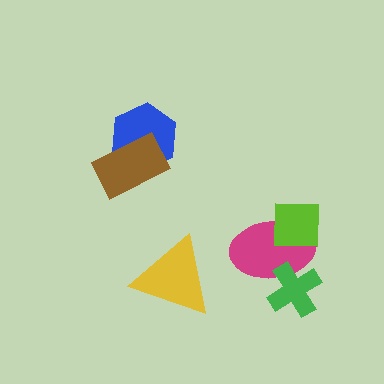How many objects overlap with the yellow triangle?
0 objects overlap with the yellow triangle.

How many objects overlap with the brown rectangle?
1 object overlaps with the brown rectangle.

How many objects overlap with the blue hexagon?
1 object overlaps with the blue hexagon.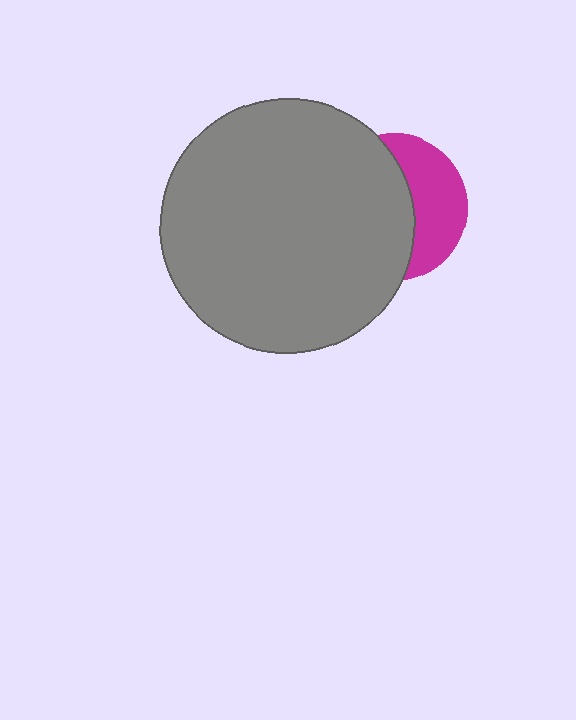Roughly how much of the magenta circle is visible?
A small part of it is visible (roughly 39%).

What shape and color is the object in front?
The object in front is a gray circle.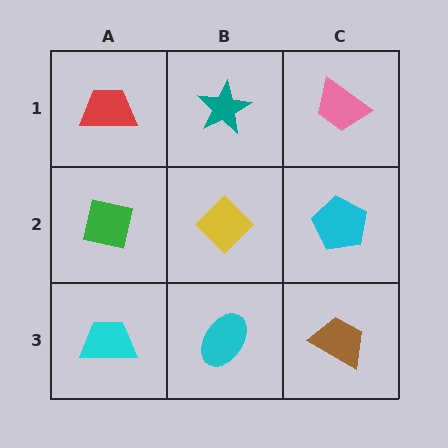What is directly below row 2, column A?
A cyan trapezoid.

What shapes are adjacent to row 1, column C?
A cyan pentagon (row 2, column C), a teal star (row 1, column B).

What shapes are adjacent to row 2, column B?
A teal star (row 1, column B), a cyan ellipse (row 3, column B), a green square (row 2, column A), a cyan pentagon (row 2, column C).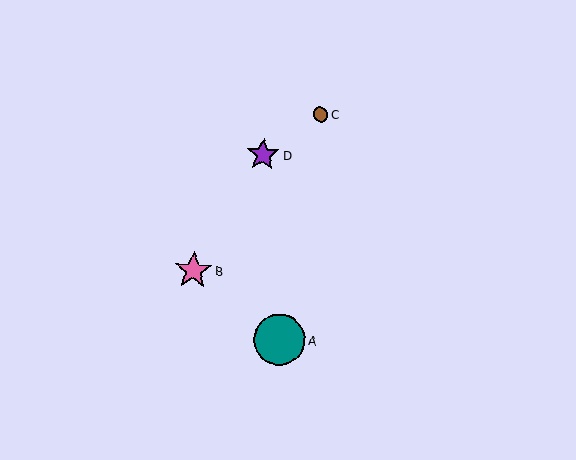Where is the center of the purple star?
The center of the purple star is at (263, 155).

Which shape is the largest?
The teal circle (labeled A) is the largest.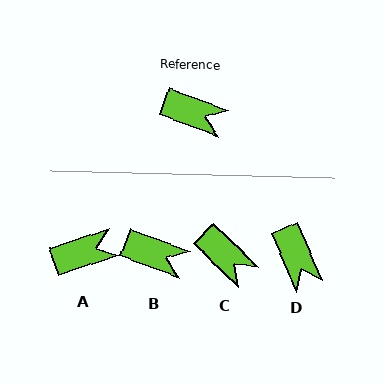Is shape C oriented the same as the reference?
No, it is off by about 24 degrees.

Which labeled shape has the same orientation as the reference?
B.